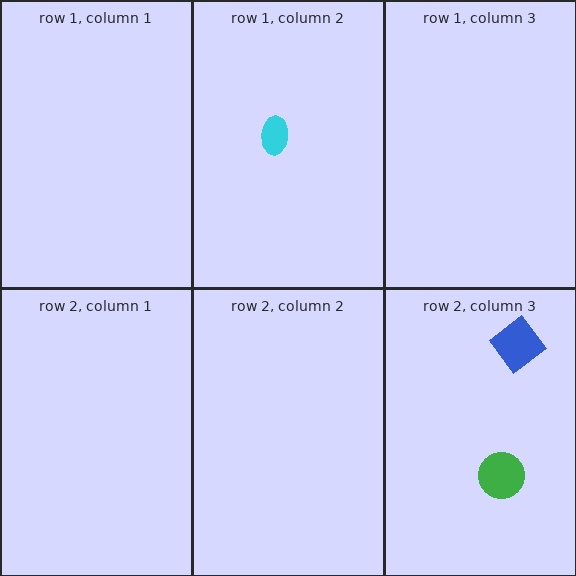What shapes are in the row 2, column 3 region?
The blue diamond, the green circle.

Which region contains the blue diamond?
The row 2, column 3 region.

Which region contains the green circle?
The row 2, column 3 region.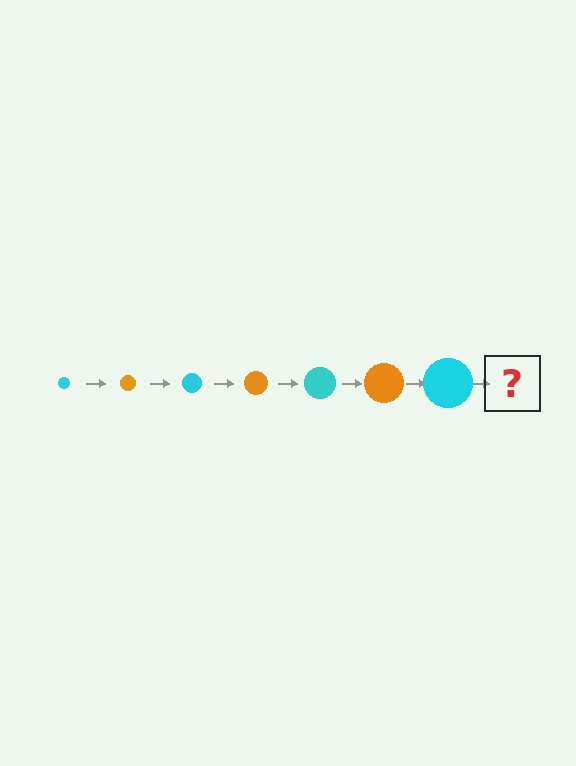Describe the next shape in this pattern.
It should be an orange circle, larger than the previous one.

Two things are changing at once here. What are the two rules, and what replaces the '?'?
The two rules are that the circle grows larger each step and the color cycles through cyan and orange. The '?' should be an orange circle, larger than the previous one.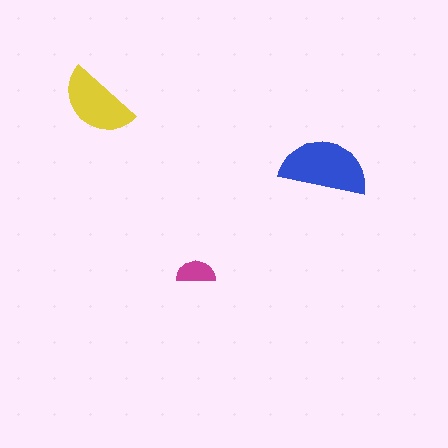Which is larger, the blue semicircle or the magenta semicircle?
The blue one.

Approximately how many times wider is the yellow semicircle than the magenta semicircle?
About 2 times wider.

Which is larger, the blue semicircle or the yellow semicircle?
The blue one.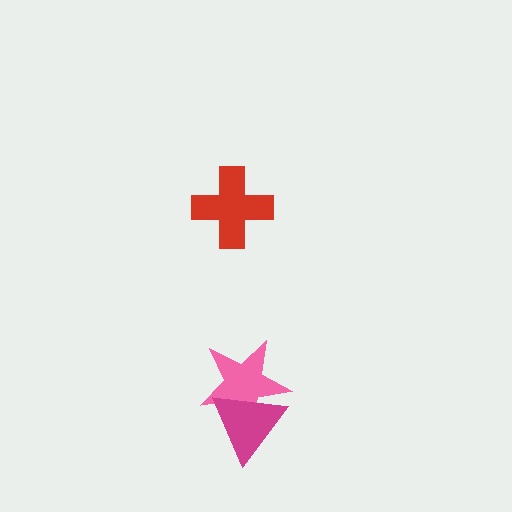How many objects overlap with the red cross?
0 objects overlap with the red cross.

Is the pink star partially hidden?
Yes, it is partially covered by another shape.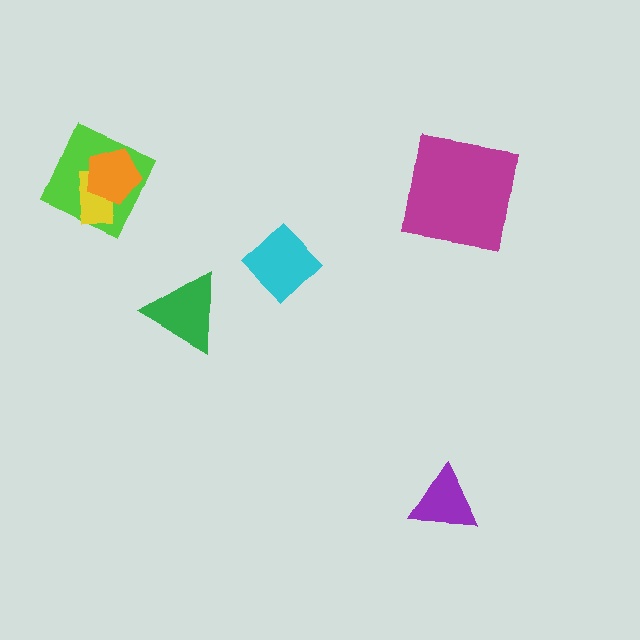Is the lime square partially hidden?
Yes, it is partially covered by another shape.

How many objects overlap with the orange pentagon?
2 objects overlap with the orange pentagon.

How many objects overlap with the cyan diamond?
0 objects overlap with the cyan diamond.